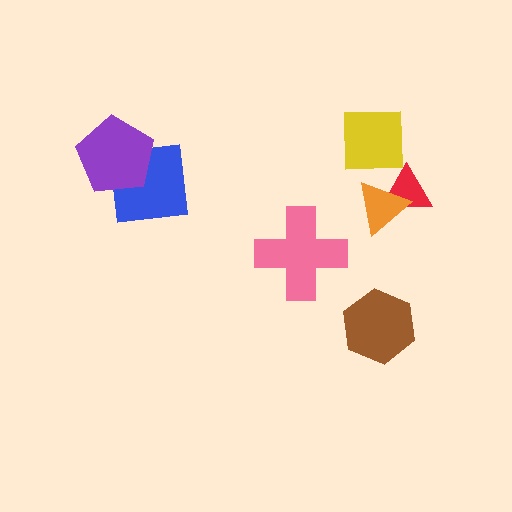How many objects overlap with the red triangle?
2 objects overlap with the red triangle.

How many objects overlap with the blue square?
1 object overlaps with the blue square.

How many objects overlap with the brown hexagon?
0 objects overlap with the brown hexagon.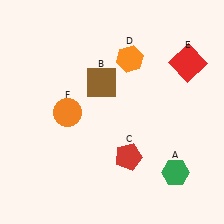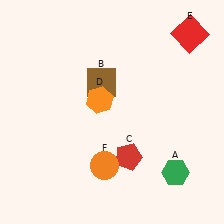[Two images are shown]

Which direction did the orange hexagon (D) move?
The orange hexagon (D) moved down.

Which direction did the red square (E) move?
The red square (E) moved up.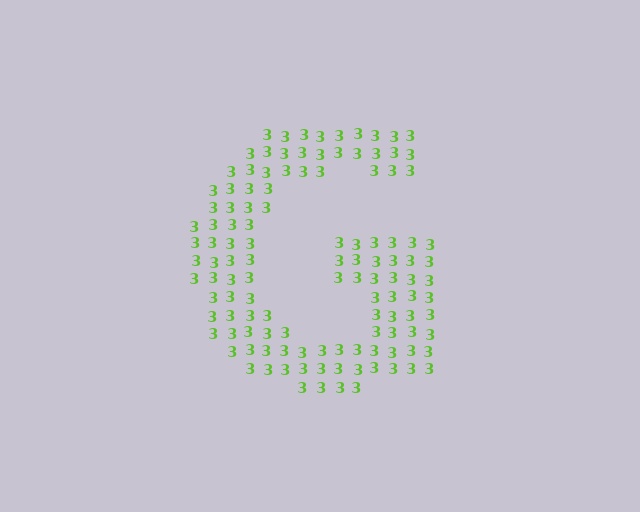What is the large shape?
The large shape is the letter G.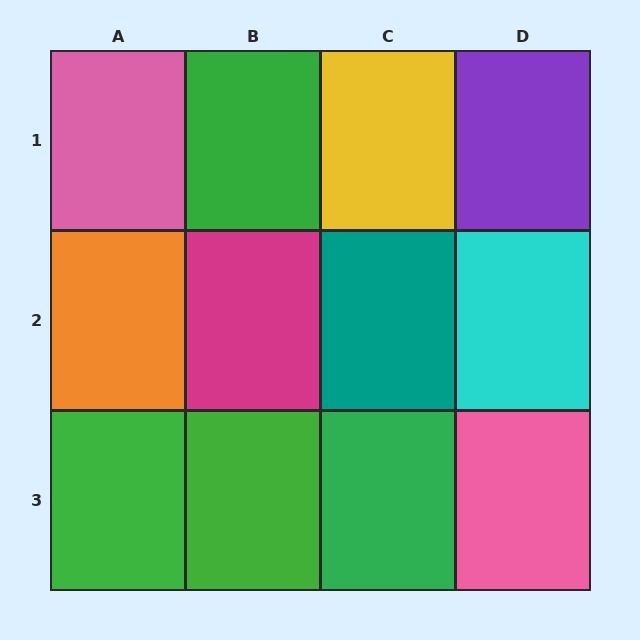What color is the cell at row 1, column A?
Pink.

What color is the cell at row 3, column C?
Green.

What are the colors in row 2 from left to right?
Orange, magenta, teal, cyan.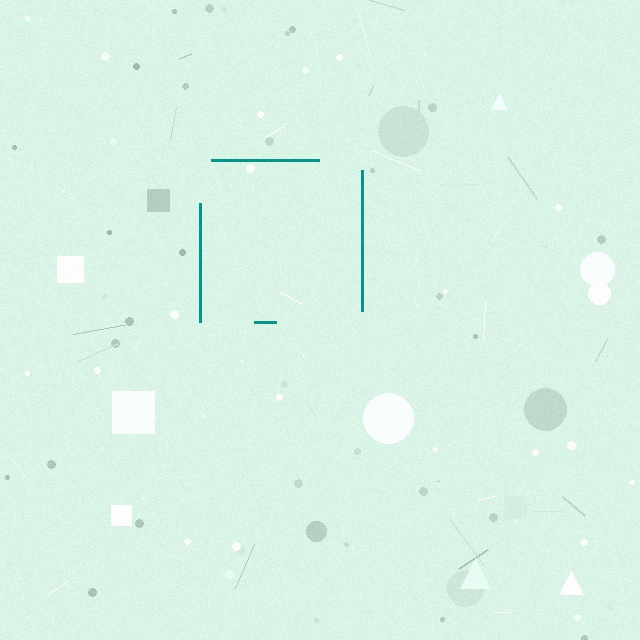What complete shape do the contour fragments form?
The contour fragments form a square.